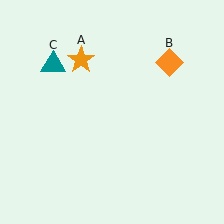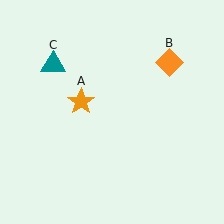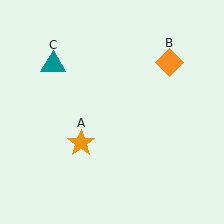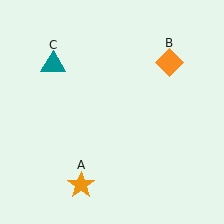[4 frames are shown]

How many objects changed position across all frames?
1 object changed position: orange star (object A).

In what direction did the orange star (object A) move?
The orange star (object A) moved down.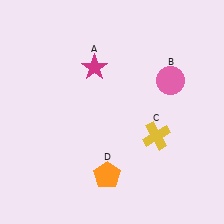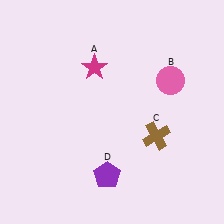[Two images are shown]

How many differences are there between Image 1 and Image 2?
There are 2 differences between the two images.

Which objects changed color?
C changed from yellow to brown. D changed from orange to purple.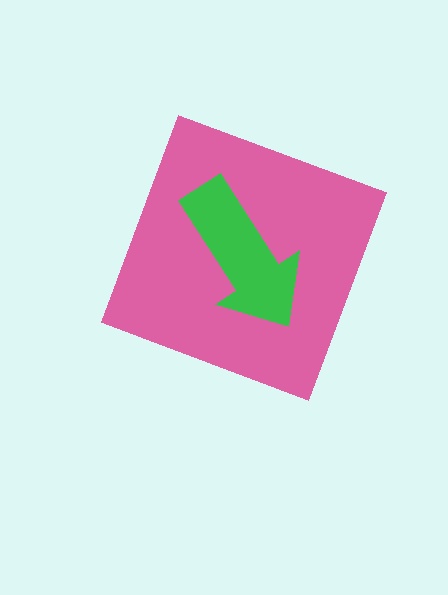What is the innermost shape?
The green arrow.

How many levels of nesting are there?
2.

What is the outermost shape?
The pink diamond.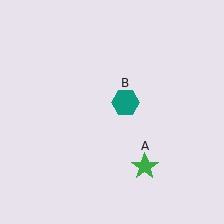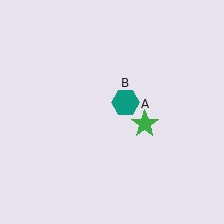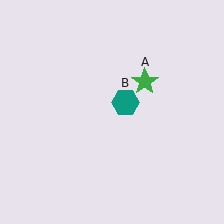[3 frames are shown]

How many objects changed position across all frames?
1 object changed position: green star (object A).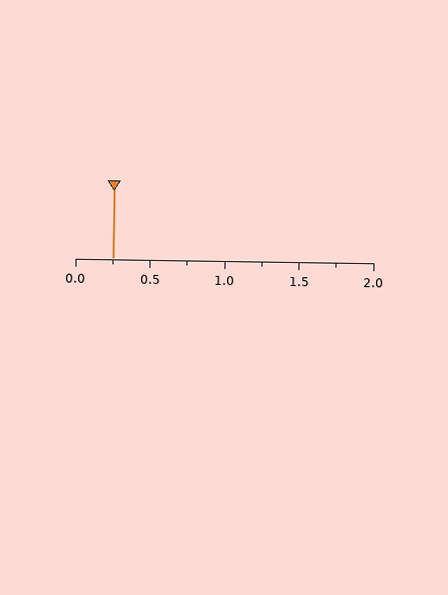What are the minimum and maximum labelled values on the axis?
The axis runs from 0.0 to 2.0.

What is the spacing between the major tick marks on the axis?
The major ticks are spaced 0.5 apart.